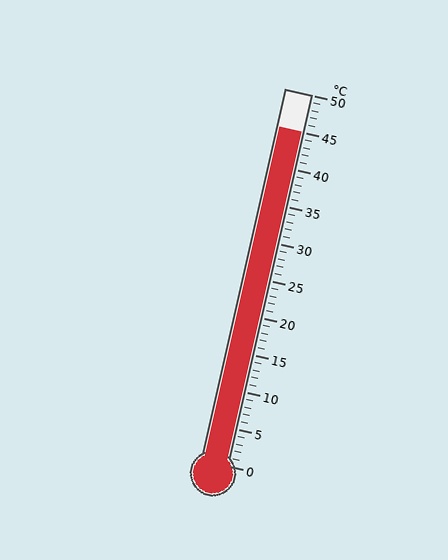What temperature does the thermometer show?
The thermometer shows approximately 45°C.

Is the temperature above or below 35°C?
The temperature is above 35°C.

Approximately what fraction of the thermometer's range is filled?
The thermometer is filled to approximately 90% of its range.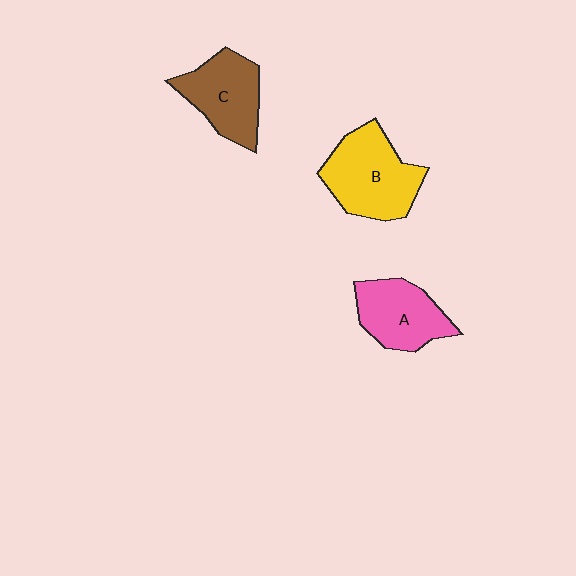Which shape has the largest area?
Shape B (yellow).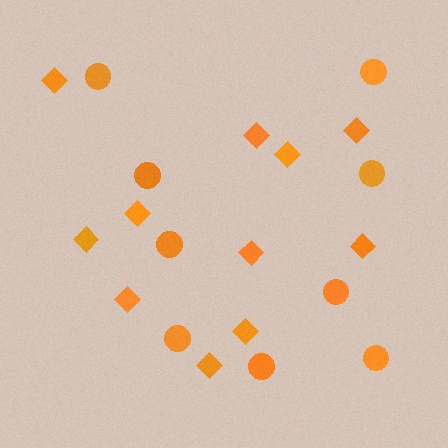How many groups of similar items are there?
There are 2 groups: one group of circles (9) and one group of diamonds (11).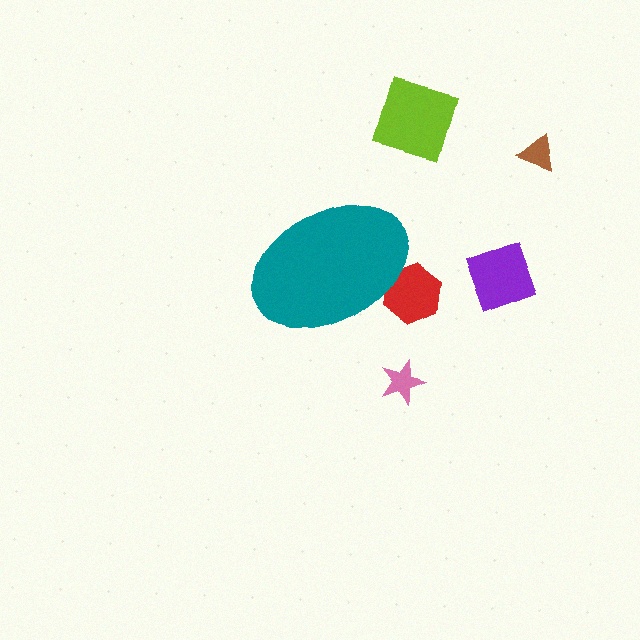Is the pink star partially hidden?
No, the pink star is fully visible.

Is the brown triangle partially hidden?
No, the brown triangle is fully visible.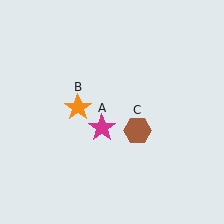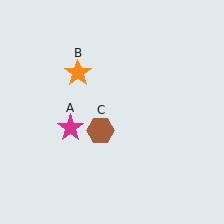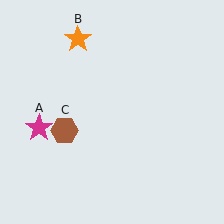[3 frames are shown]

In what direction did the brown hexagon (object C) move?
The brown hexagon (object C) moved left.